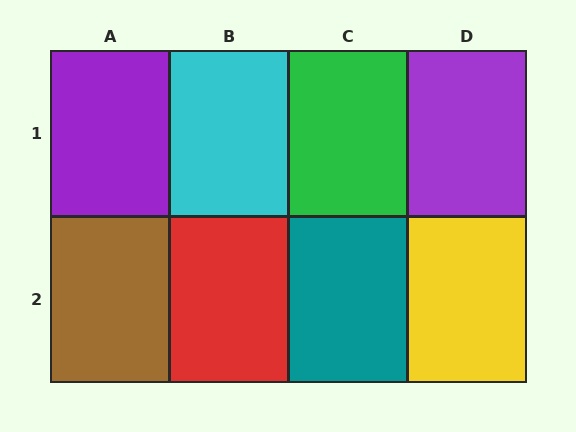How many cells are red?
1 cell is red.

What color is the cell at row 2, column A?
Brown.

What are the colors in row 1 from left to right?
Purple, cyan, green, purple.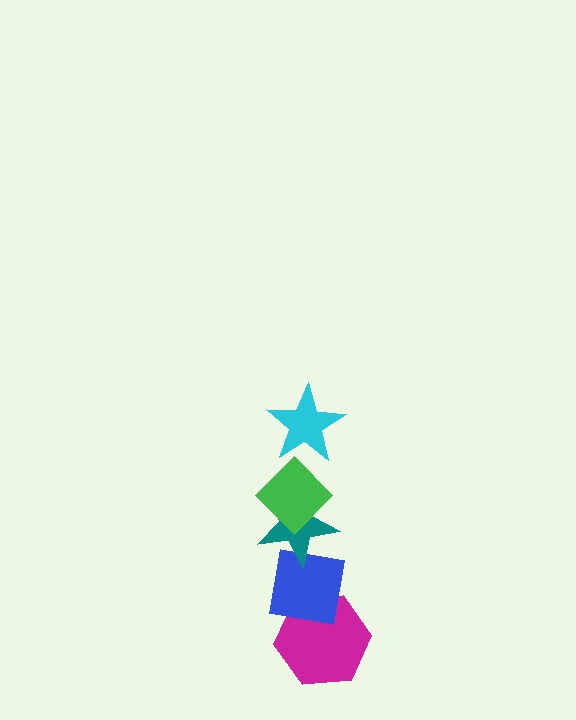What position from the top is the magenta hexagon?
The magenta hexagon is 5th from the top.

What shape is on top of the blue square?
The teal star is on top of the blue square.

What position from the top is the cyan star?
The cyan star is 1st from the top.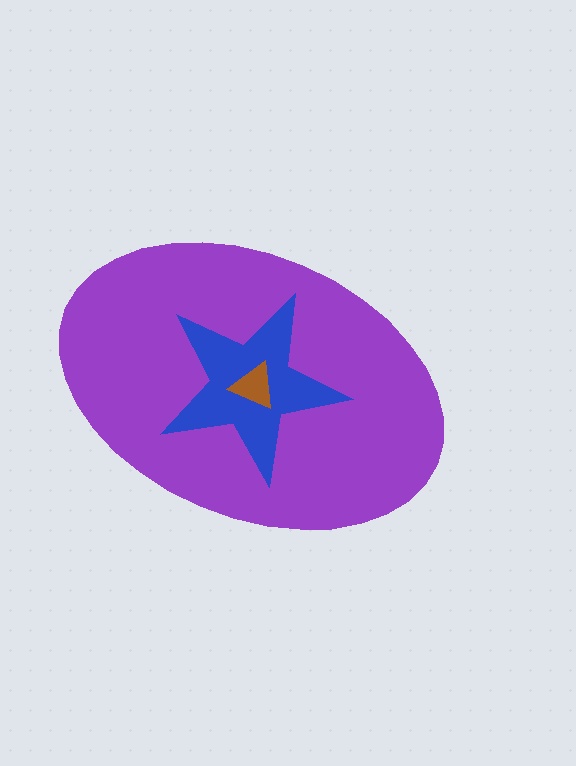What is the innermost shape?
The brown triangle.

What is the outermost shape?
The purple ellipse.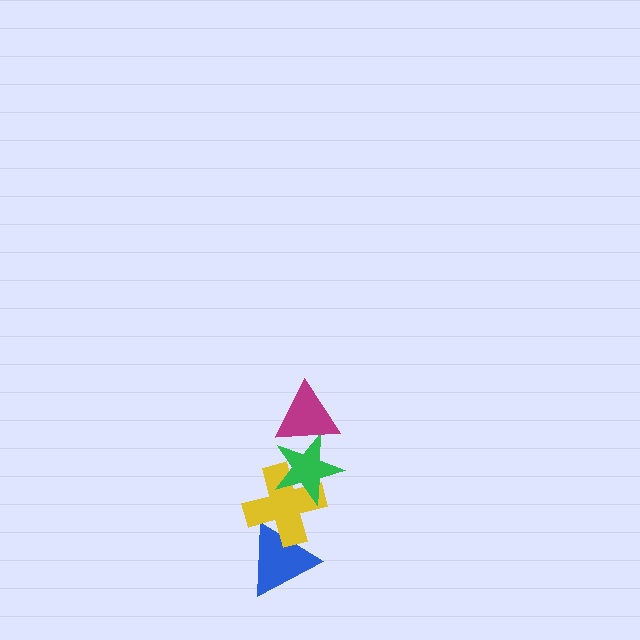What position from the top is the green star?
The green star is 2nd from the top.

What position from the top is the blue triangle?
The blue triangle is 4th from the top.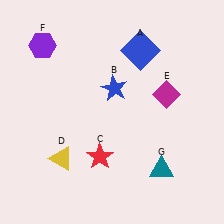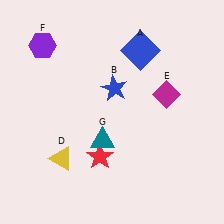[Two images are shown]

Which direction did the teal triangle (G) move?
The teal triangle (G) moved left.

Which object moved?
The teal triangle (G) moved left.